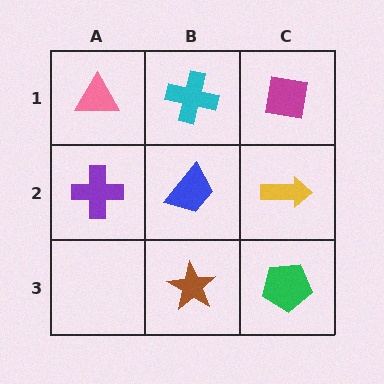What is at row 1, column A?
A pink triangle.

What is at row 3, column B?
A brown star.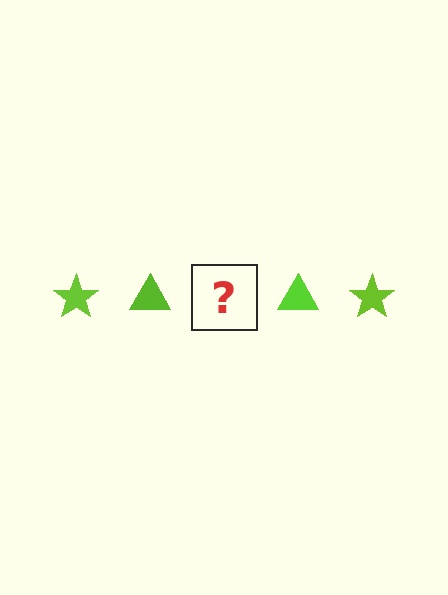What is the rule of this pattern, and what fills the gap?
The rule is that the pattern cycles through star, triangle shapes in lime. The gap should be filled with a lime star.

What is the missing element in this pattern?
The missing element is a lime star.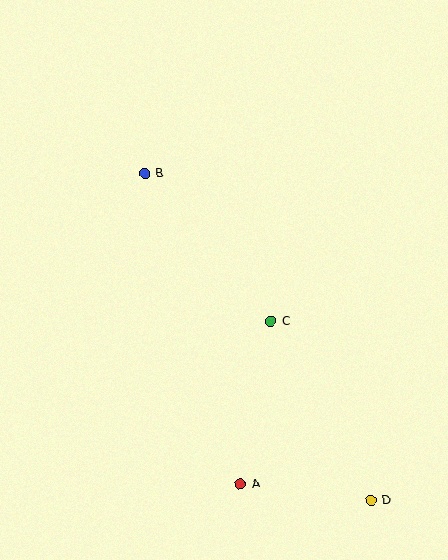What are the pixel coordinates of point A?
Point A is at (241, 484).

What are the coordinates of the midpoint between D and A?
The midpoint between D and A is at (306, 492).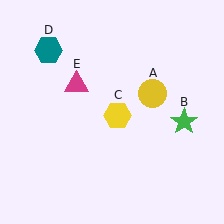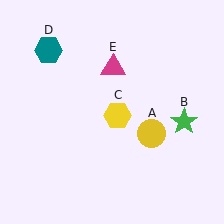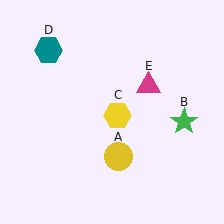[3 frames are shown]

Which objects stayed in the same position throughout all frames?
Green star (object B) and yellow hexagon (object C) and teal hexagon (object D) remained stationary.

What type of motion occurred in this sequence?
The yellow circle (object A), magenta triangle (object E) rotated clockwise around the center of the scene.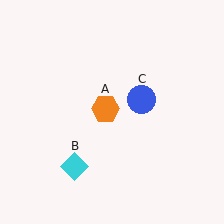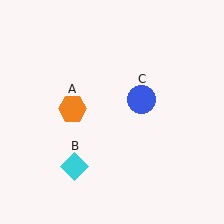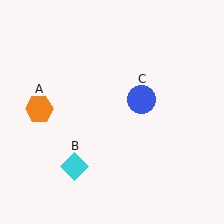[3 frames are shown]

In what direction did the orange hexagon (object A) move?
The orange hexagon (object A) moved left.